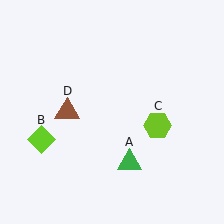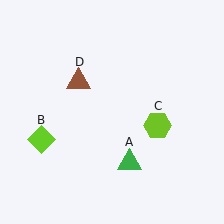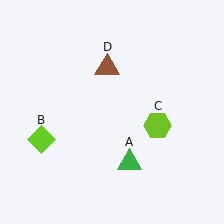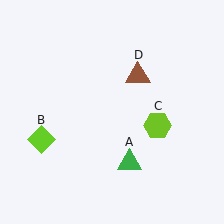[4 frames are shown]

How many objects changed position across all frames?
1 object changed position: brown triangle (object D).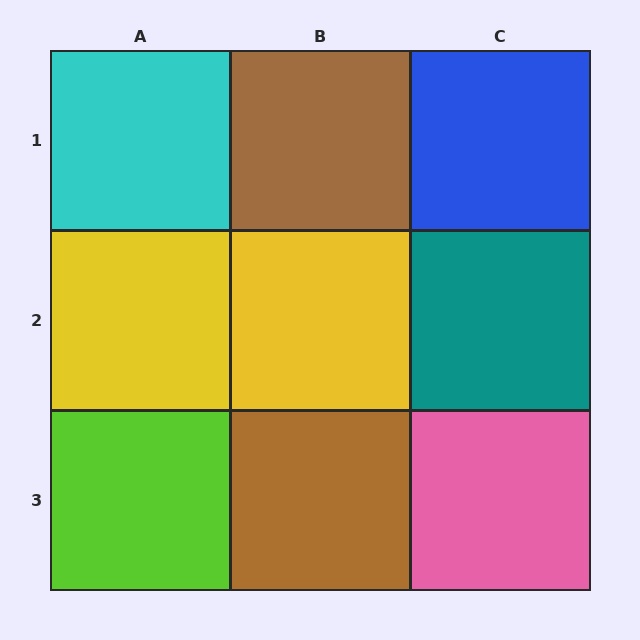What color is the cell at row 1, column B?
Brown.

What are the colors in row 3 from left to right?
Lime, brown, pink.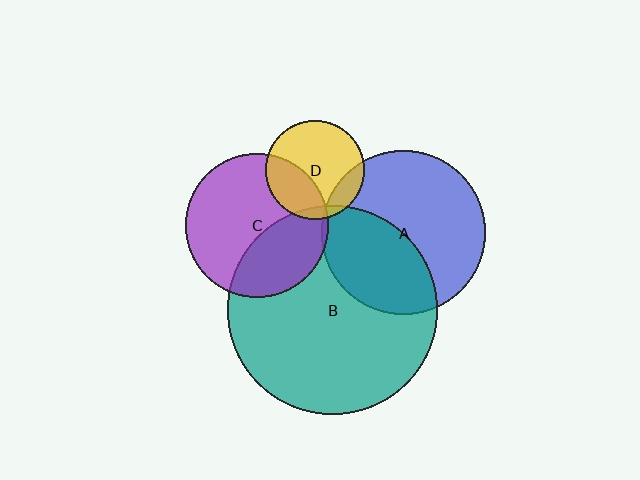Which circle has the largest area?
Circle B (teal).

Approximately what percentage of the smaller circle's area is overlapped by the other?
Approximately 5%.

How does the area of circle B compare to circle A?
Approximately 1.6 times.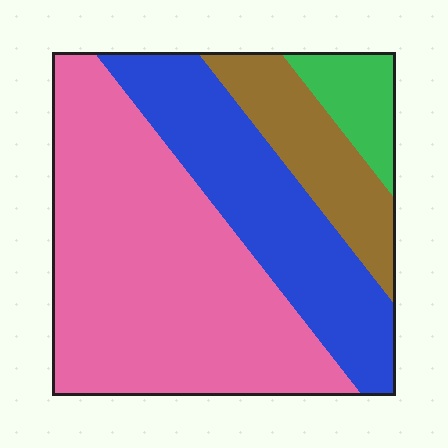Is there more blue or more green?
Blue.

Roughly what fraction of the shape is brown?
Brown takes up about one eighth (1/8) of the shape.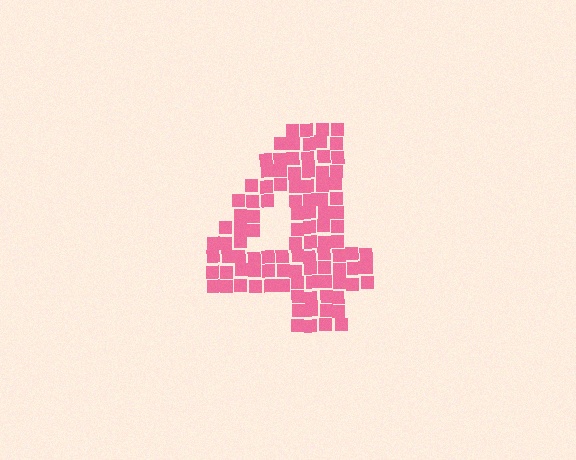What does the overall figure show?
The overall figure shows the digit 4.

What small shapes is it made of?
It is made of small squares.